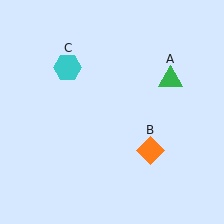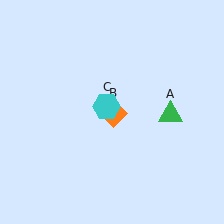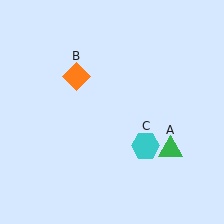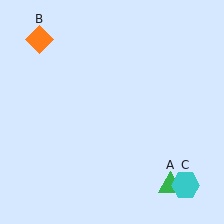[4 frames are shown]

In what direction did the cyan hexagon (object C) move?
The cyan hexagon (object C) moved down and to the right.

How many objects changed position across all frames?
3 objects changed position: green triangle (object A), orange diamond (object B), cyan hexagon (object C).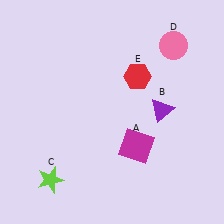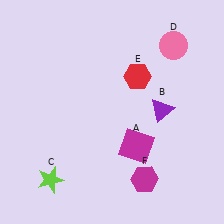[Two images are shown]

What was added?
A magenta hexagon (F) was added in Image 2.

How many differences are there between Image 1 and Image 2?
There is 1 difference between the two images.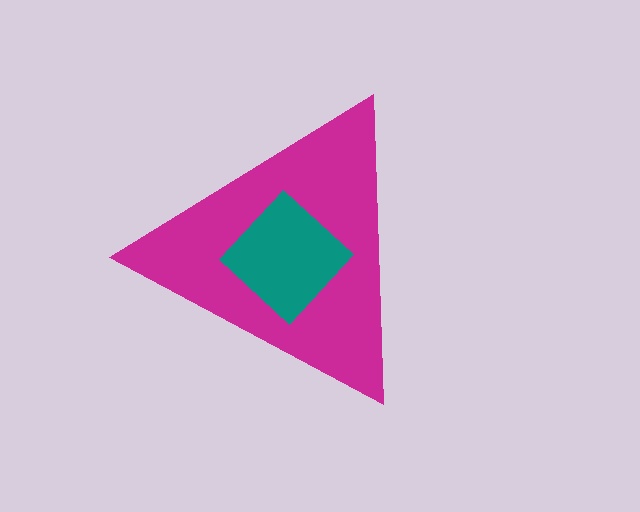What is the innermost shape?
The teal diamond.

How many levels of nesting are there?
2.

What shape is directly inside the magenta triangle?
The teal diamond.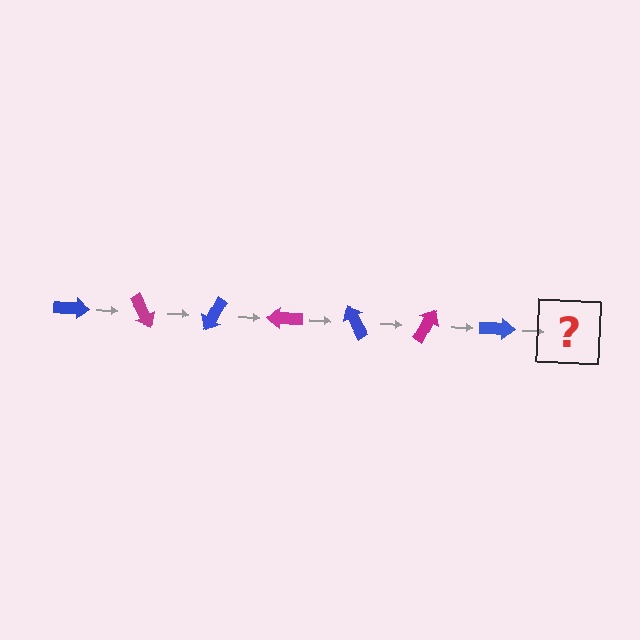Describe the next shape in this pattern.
It should be a magenta arrow, rotated 420 degrees from the start.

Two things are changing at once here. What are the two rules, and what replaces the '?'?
The two rules are that it rotates 60 degrees each step and the color cycles through blue and magenta. The '?' should be a magenta arrow, rotated 420 degrees from the start.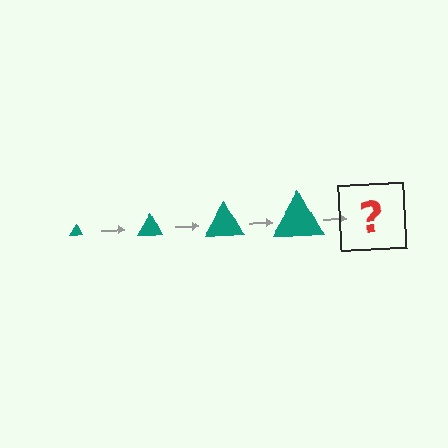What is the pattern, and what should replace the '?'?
The pattern is that the triangle gets progressively larger each step. The '?' should be a teal triangle, larger than the previous one.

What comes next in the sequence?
The next element should be a teal triangle, larger than the previous one.